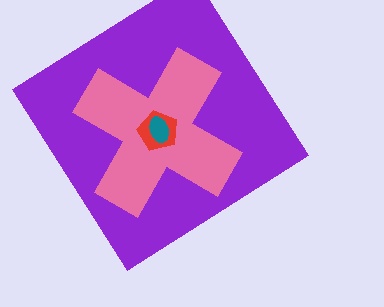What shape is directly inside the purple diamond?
The pink cross.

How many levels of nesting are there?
4.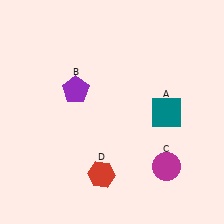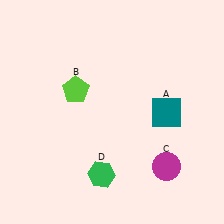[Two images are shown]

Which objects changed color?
B changed from purple to lime. D changed from red to green.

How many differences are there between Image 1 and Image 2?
There are 2 differences between the two images.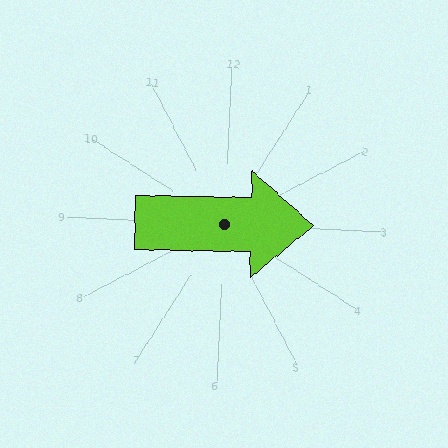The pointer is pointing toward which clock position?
Roughly 3 o'clock.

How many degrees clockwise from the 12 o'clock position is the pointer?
Approximately 89 degrees.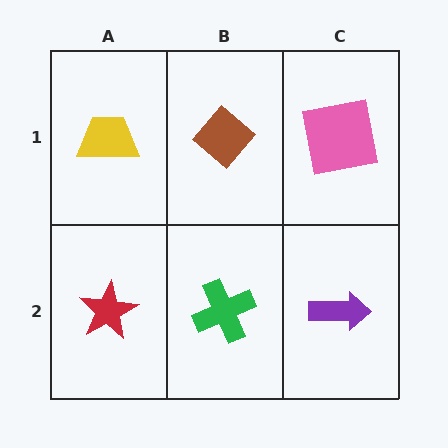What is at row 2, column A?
A red star.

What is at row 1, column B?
A brown diamond.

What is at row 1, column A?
A yellow trapezoid.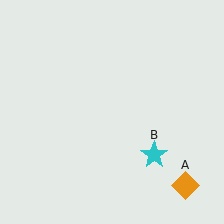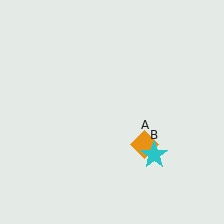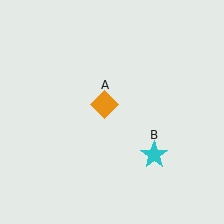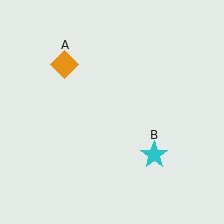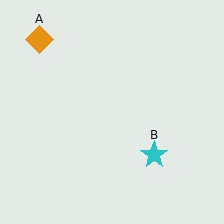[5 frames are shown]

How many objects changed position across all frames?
1 object changed position: orange diamond (object A).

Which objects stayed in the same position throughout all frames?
Cyan star (object B) remained stationary.